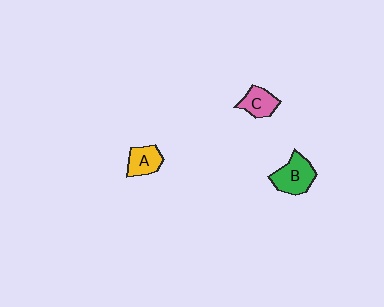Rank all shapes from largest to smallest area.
From largest to smallest: B (green), A (yellow), C (pink).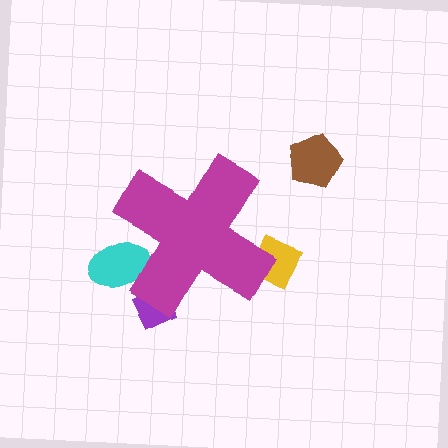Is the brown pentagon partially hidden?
No, the brown pentagon is fully visible.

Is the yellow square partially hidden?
Yes, the yellow square is partially hidden behind the magenta cross.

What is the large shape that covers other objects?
A magenta cross.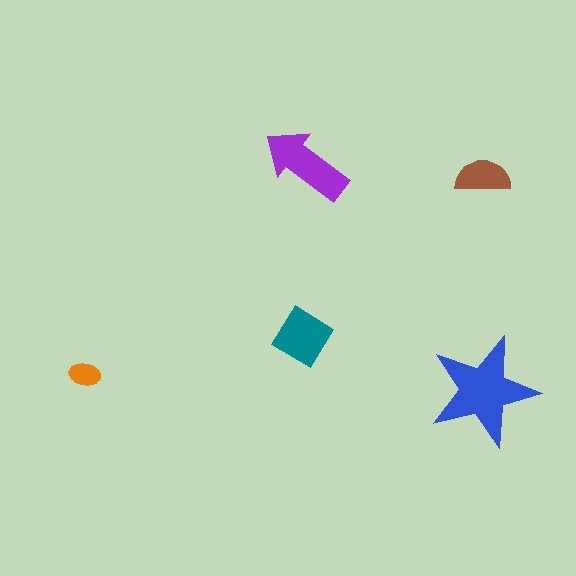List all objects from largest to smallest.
The blue star, the purple arrow, the teal diamond, the brown semicircle, the orange ellipse.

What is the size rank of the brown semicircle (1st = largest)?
4th.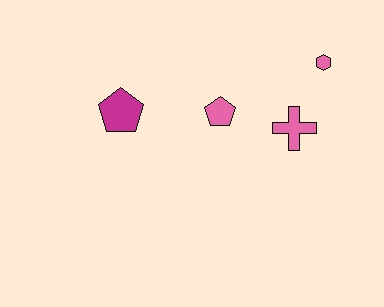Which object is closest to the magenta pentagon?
The pink pentagon is closest to the magenta pentagon.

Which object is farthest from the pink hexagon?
The magenta pentagon is farthest from the pink hexagon.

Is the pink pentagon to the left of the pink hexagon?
Yes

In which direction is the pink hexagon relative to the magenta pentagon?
The pink hexagon is to the right of the magenta pentagon.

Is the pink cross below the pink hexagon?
Yes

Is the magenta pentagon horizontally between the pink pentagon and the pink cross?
No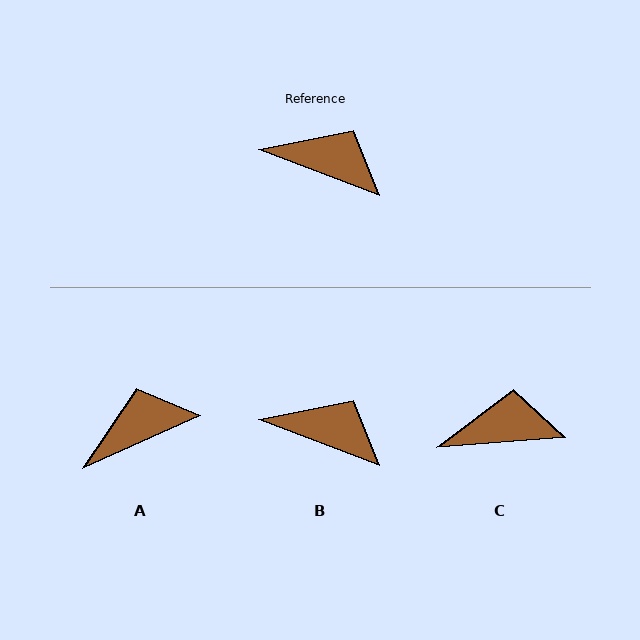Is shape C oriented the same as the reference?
No, it is off by about 25 degrees.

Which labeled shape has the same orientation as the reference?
B.